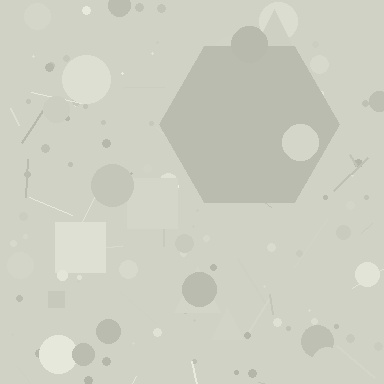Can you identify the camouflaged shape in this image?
The camouflaged shape is a hexagon.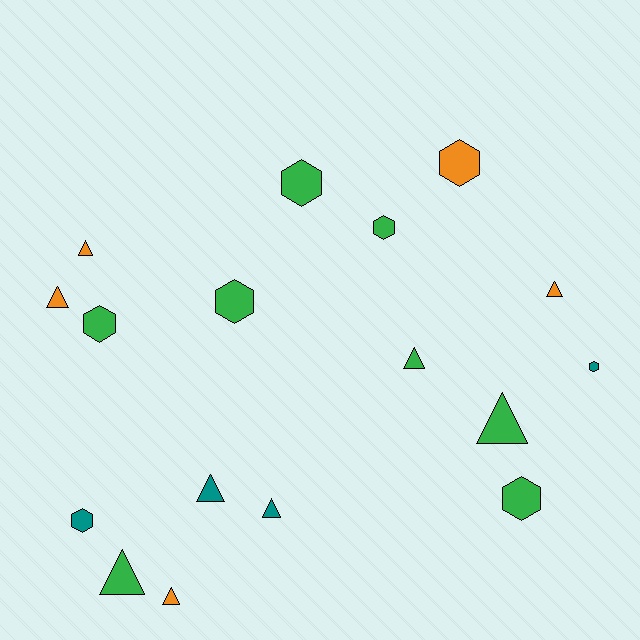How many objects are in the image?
There are 17 objects.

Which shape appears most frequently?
Triangle, with 9 objects.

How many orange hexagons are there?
There is 1 orange hexagon.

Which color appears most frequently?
Green, with 8 objects.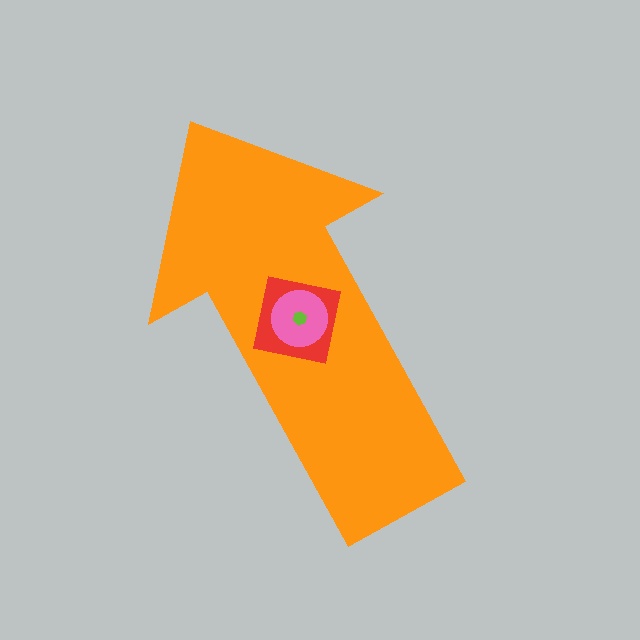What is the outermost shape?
The orange arrow.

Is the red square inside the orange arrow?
Yes.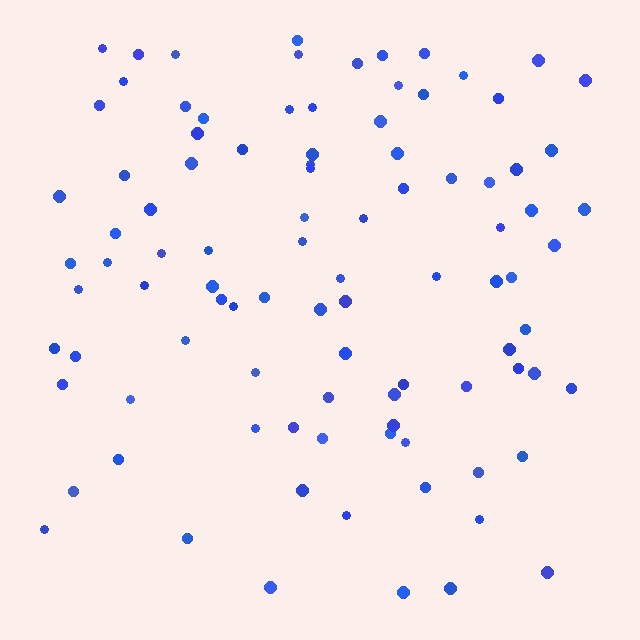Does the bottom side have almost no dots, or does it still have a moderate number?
Still a moderate number, just noticeably fewer than the top.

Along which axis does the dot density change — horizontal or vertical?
Vertical.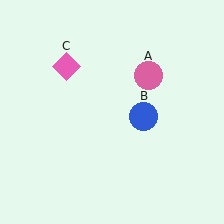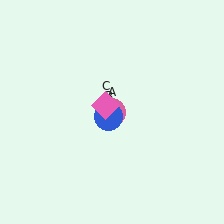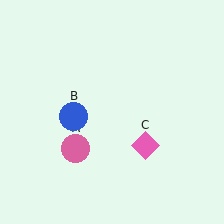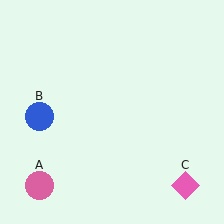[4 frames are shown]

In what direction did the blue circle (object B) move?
The blue circle (object B) moved left.